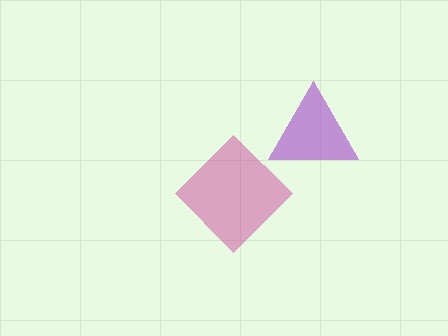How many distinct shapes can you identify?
There are 2 distinct shapes: a magenta diamond, a purple triangle.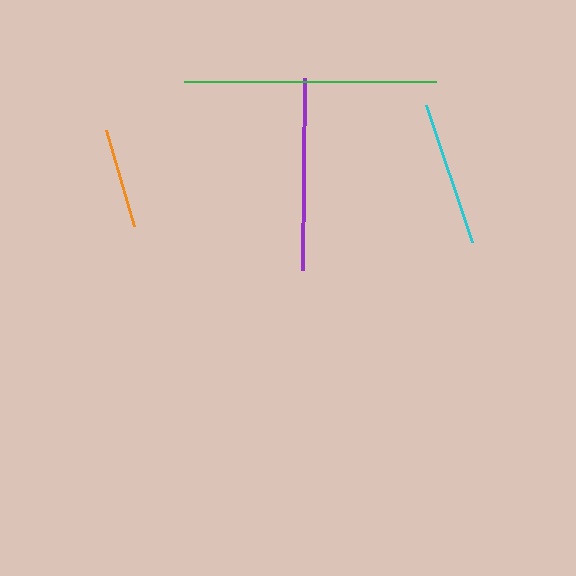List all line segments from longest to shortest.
From longest to shortest: green, purple, cyan, orange.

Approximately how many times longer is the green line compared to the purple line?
The green line is approximately 1.3 times the length of the purple line.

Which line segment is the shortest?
The orange line is the shortest at approximately 100 pixels.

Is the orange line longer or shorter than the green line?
The green line is longer than the orange line.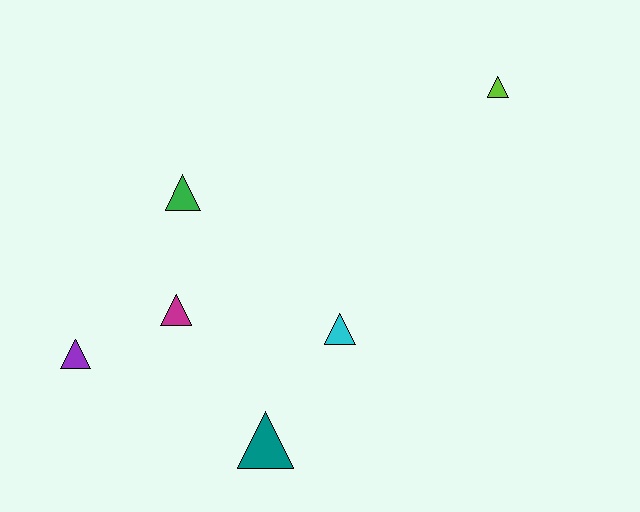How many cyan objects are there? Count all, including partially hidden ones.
There is 1 cyan object.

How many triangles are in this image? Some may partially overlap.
There are 6 triangles.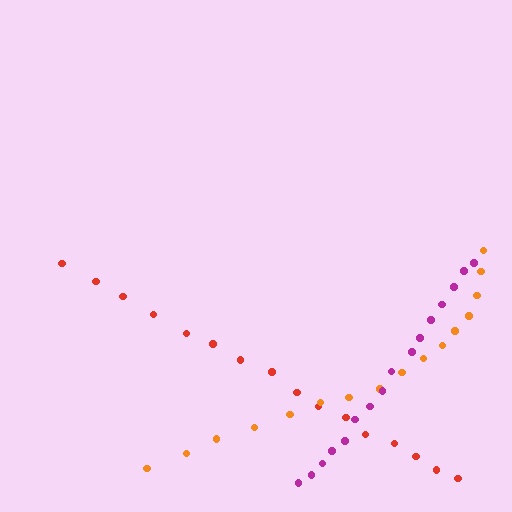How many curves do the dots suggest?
There are 3 distinct paths.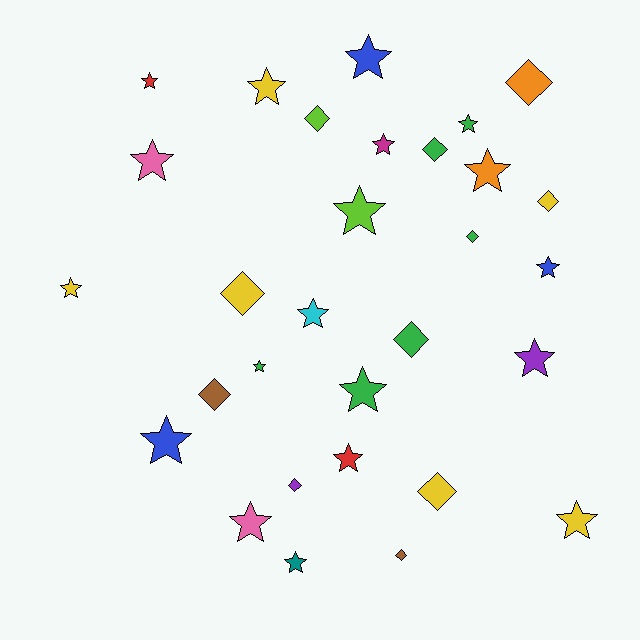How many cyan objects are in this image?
There is 1 cyan object.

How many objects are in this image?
There are 30 objects.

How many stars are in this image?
There are 19 stars.